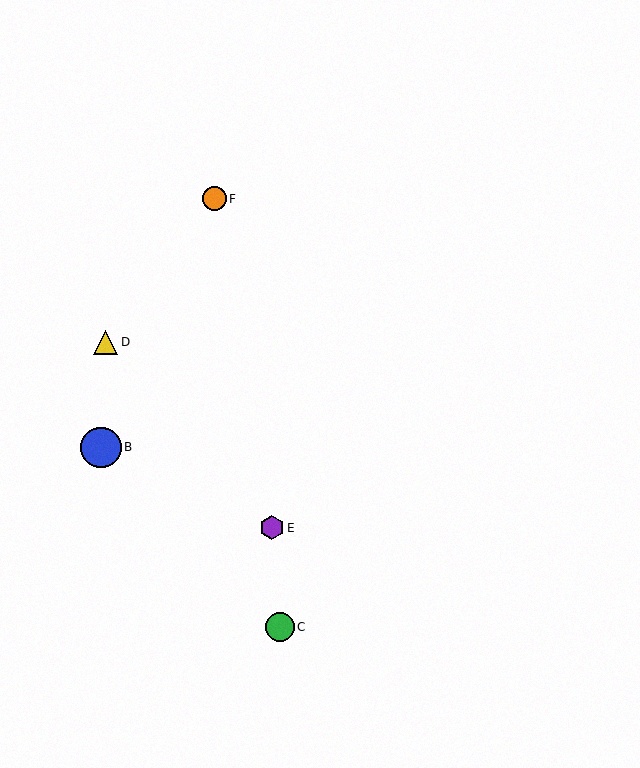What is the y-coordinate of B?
Object B is at y≈447.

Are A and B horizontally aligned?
Yes, both are at y≈447.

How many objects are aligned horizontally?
2 objects (A, B) are aligned horizontally.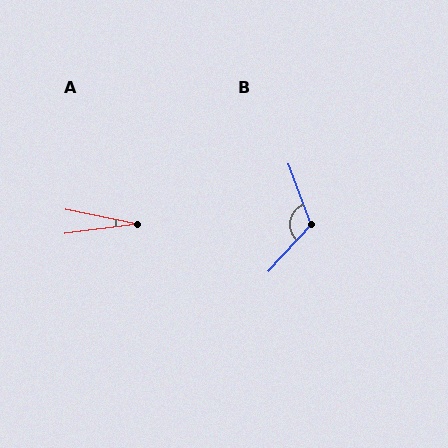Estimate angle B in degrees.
Approximately 117 degrees.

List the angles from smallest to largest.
A (19°), B (117°).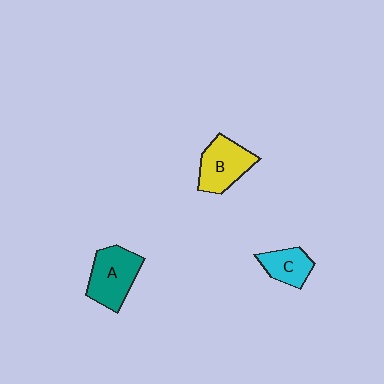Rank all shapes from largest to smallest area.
From largest to smallest: A (teal), B (yellow), C (cyan).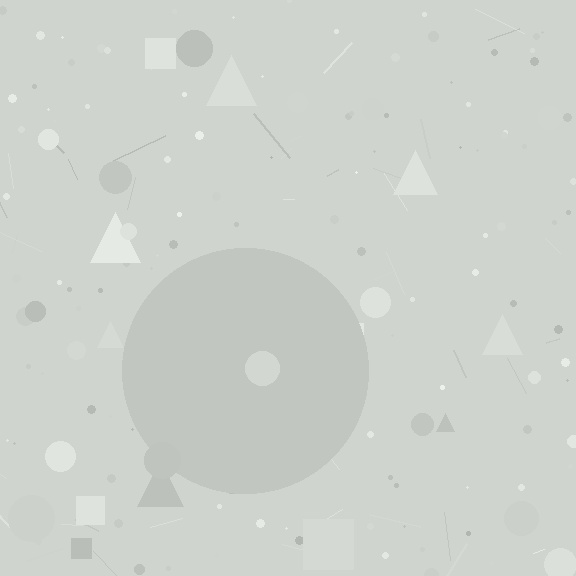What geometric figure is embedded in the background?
A circle is embedded in the background.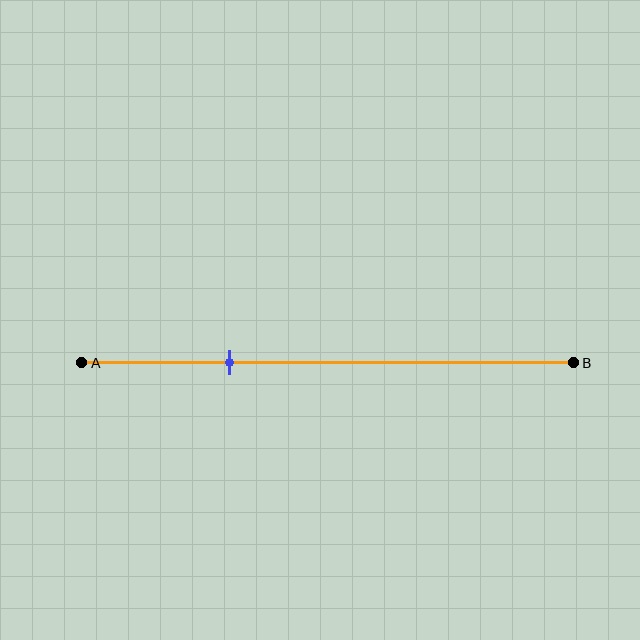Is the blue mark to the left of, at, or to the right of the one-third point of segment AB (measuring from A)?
The blue mark is to the left of the one-third point of segment AB.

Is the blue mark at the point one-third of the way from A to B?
No, the mark is at about 30% from A, not at the 33% one-third point.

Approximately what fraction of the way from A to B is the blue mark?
The blue mark is approximately 30% of the way from A to B.